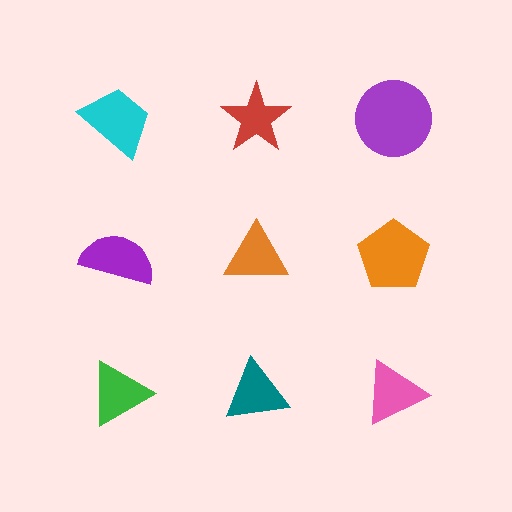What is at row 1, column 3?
A purple circle.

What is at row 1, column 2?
A red star.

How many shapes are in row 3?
3 shapes.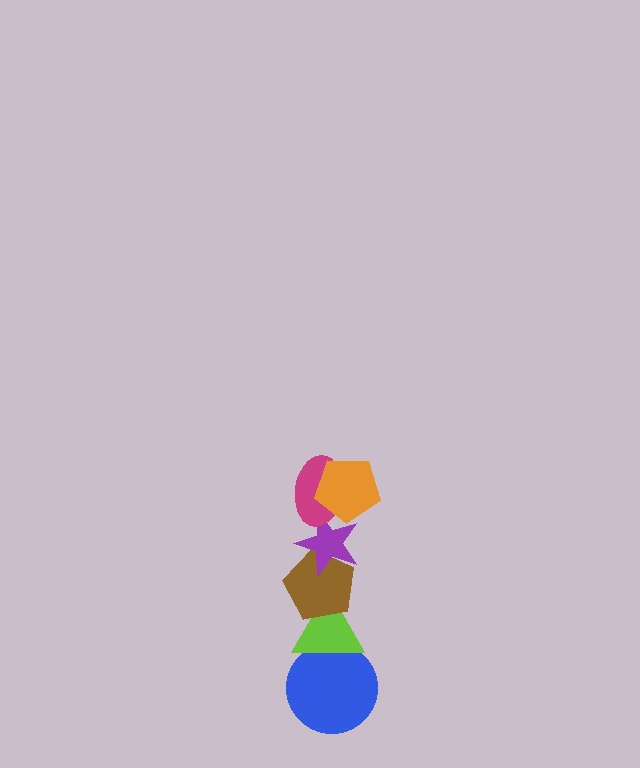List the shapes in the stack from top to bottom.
From top to bottom: the orange pentagon, the magenta ellipse, the purple star, the brown pentagon, the lime triangle, the blue circle.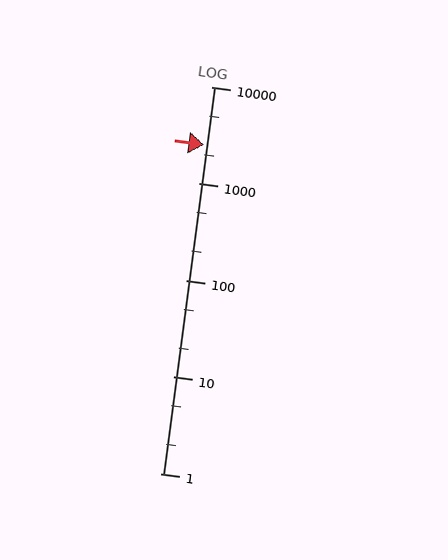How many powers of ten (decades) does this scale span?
The scale spans 4 decades, from 1 to 10000.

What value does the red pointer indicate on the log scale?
The pointer indicates approximately 2500.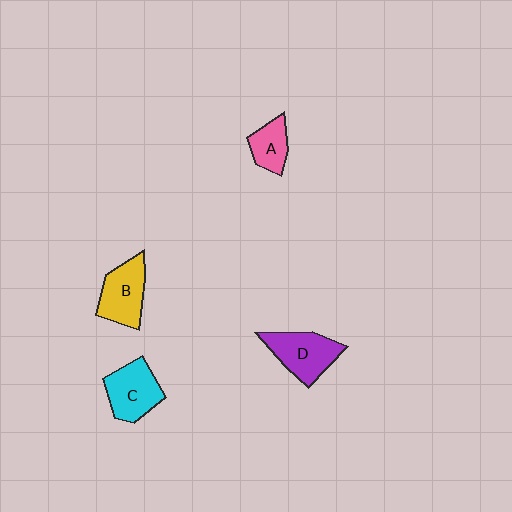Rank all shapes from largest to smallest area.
From largest to smallest: D (purple), B (yellow), C (cyan), A (pink).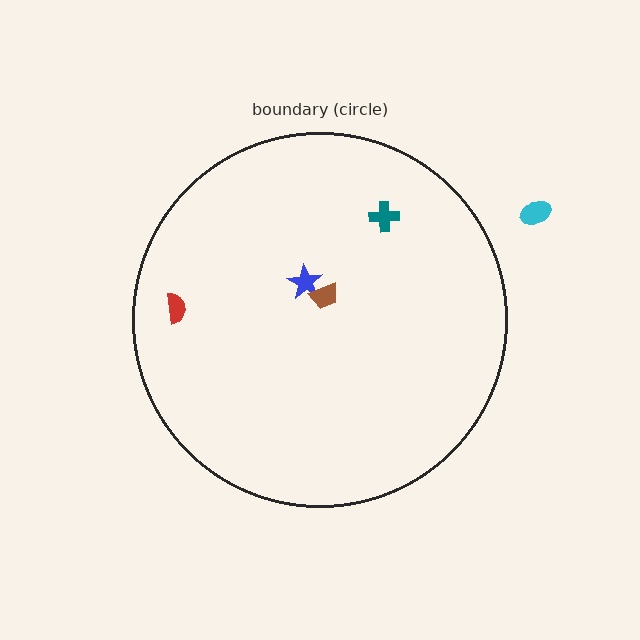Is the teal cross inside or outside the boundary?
Inside.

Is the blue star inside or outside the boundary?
Inside.